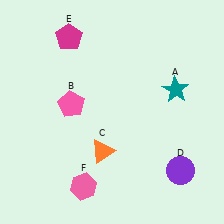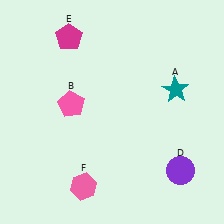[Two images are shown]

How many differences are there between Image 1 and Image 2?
There is 1 difference between the two images.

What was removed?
The orange triangle (C) was removed in Image 2.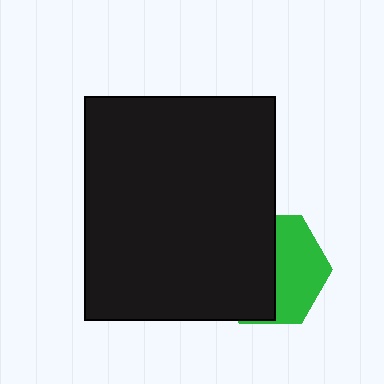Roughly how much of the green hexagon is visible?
About half of it is visible (roughly 45%).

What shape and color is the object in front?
The object in front is a black rectangle.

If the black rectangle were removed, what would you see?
You would see the complete green hexagon.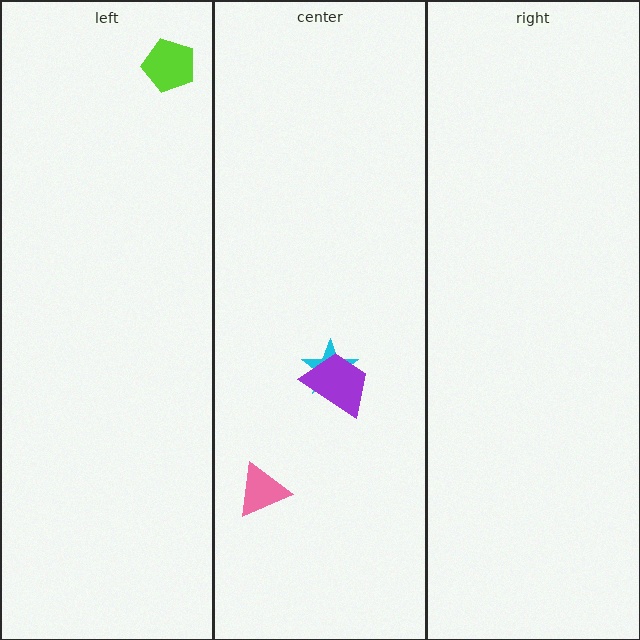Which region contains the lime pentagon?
The left region.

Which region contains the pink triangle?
The center region.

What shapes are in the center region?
The cyan star, the pink triangle, the purple trapezoid.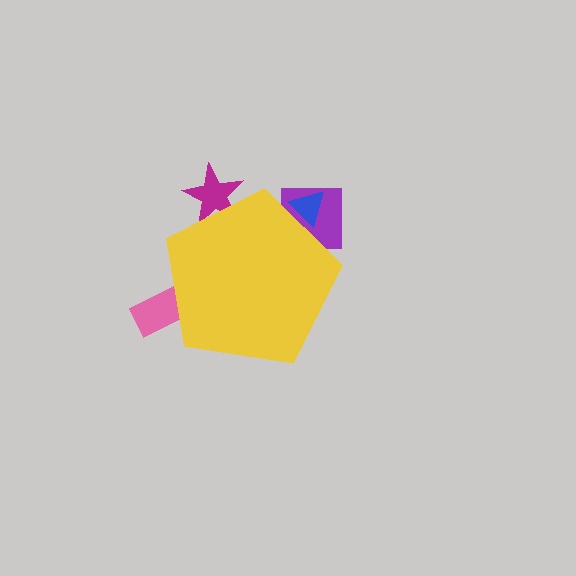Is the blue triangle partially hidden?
Yes, the blue triangle is partially hidden behind the yellow pentagon.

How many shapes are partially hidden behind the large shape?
4 shapes are partially hidden.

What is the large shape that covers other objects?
A yellow pentagon.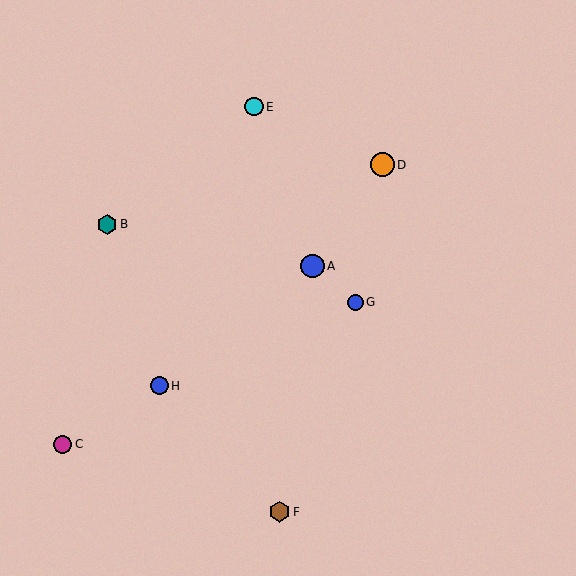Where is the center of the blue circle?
The center of the blue circle is at (355, 302).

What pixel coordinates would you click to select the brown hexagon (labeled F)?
Click at (280, 512) to select the brown hexagon F.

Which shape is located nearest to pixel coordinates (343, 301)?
The blue circle (labeled G) at (355, 302) is nearest to that location.